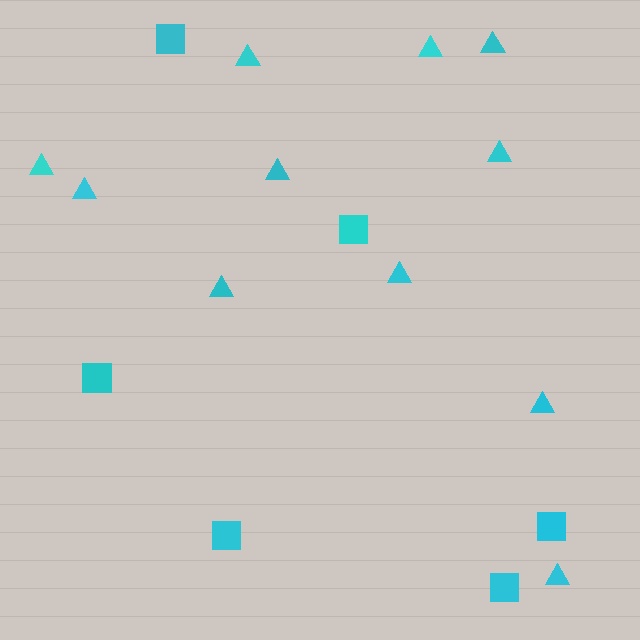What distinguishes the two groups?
There are 2 groups: one group of triangles (11) and one group of squares (6).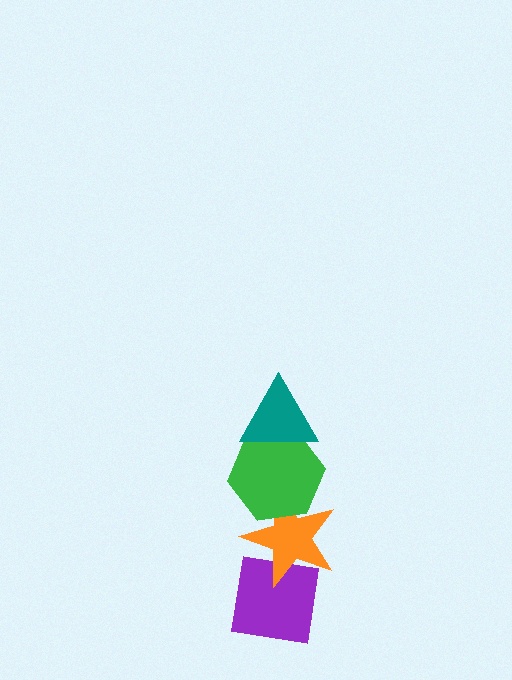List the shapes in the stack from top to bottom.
From top to bottom: the teal triangle, the green hexagon, the orange star, the purple square.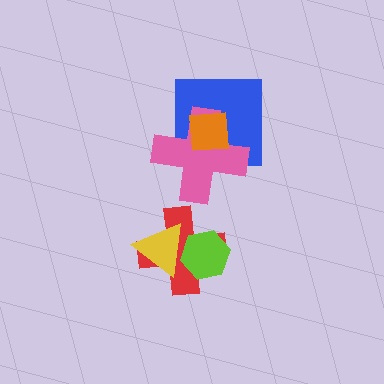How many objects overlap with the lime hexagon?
2 objects overlap with the lime hexagon.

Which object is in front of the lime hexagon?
The yellow triangle is in front of the lime hexagon.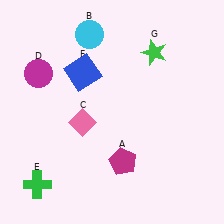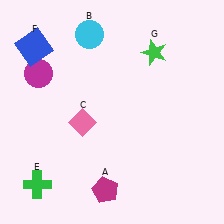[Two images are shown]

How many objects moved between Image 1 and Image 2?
2 objects moved between the two images.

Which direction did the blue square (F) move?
The blue square (F) moved left.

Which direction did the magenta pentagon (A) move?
The magenta pentagon (A) moved down.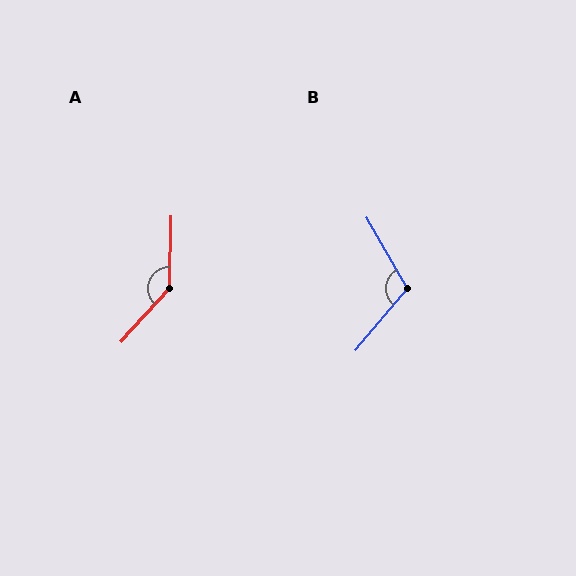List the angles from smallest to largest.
B (110°), A (139°).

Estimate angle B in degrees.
Approximately 110 degrees.